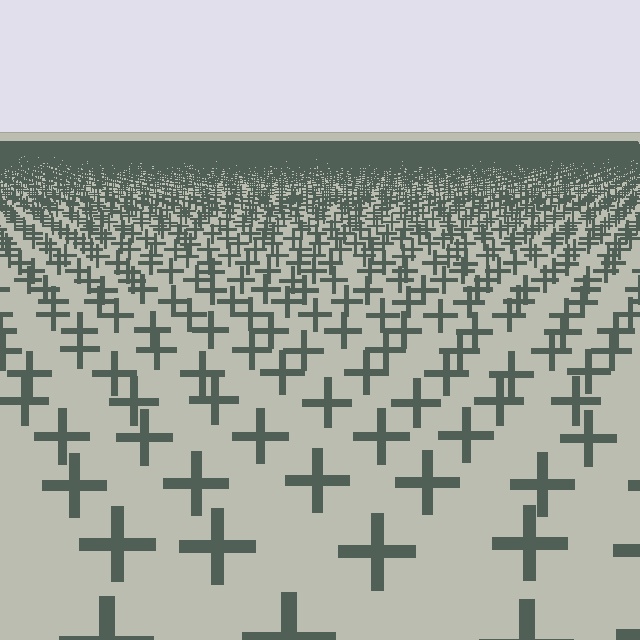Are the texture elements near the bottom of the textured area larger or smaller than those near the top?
Larger. Near the bottom, elements are closer to the viewer and appear at a bigger on-screen size.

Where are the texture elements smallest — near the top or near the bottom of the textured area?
Near the top.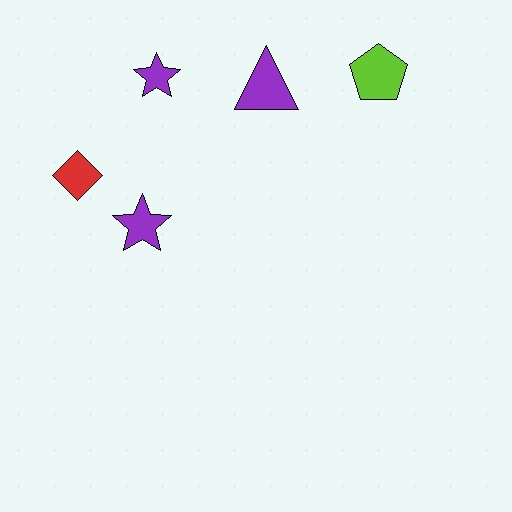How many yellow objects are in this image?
There are no yellow objects.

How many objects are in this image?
There are 5 objects.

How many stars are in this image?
There are 2 stars.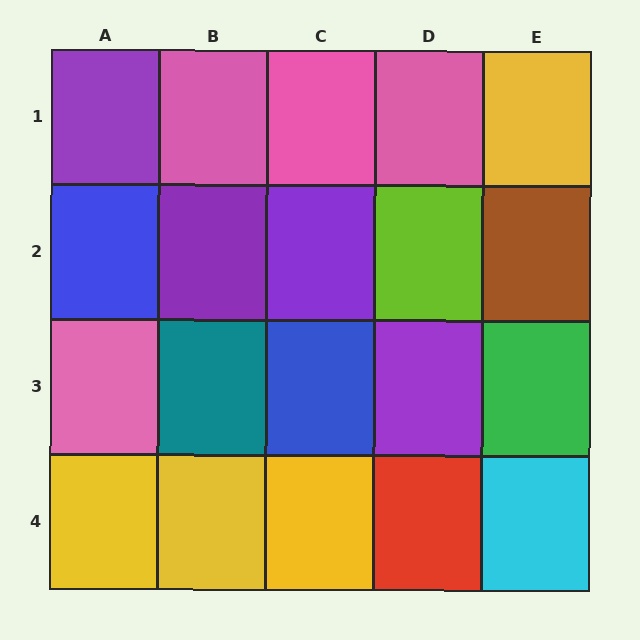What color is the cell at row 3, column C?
Blue.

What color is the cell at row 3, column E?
Green.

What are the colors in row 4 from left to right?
Yellow, yellow, yellow, red, cyan.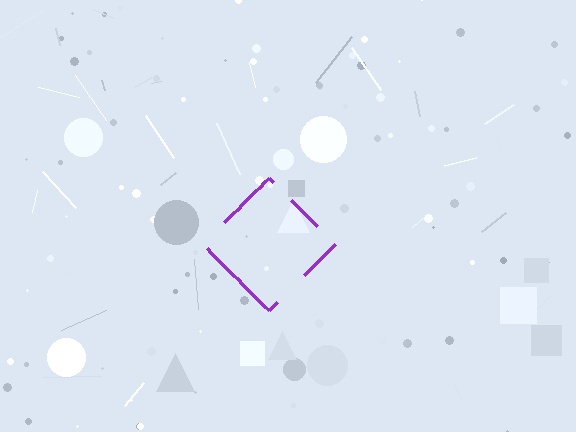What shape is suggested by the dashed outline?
The dashed outline suggests a diamond.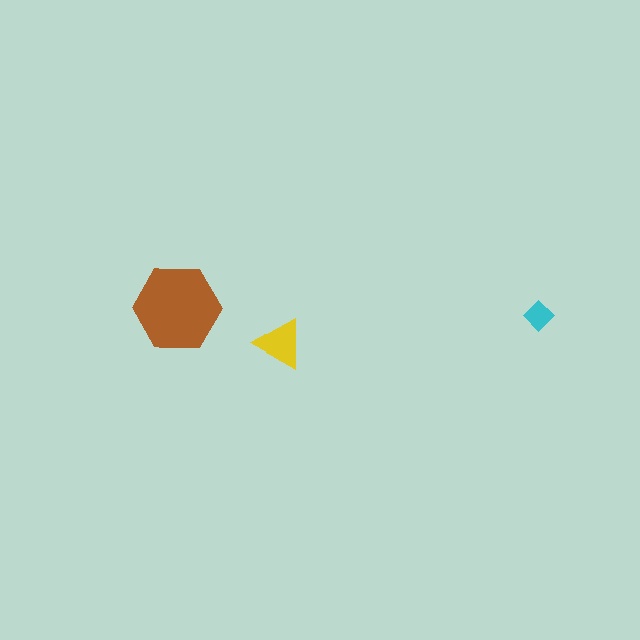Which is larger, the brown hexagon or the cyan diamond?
The brown hexagon.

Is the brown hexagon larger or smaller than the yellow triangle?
Larger.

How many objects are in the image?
There are 3 objects in the image.